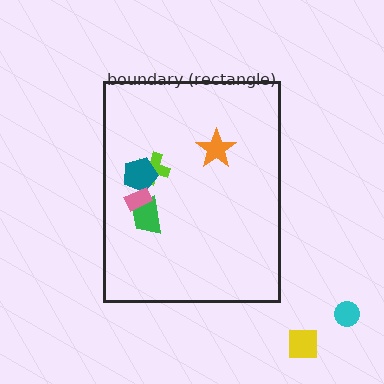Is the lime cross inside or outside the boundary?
Inside.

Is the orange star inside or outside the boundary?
Inside.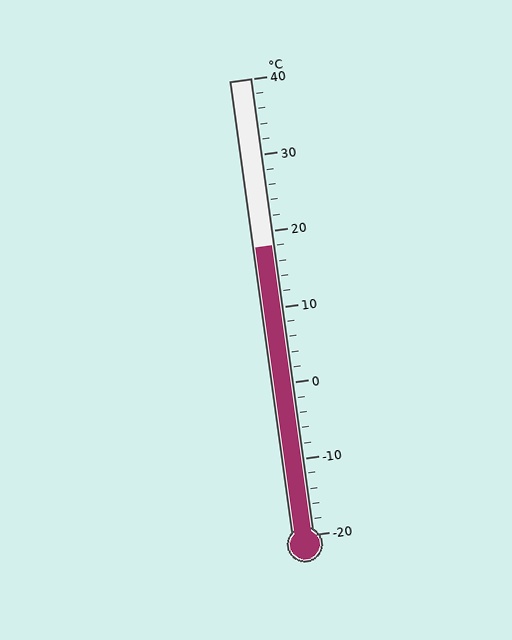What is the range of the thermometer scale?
The thermometer scale ranges from -20°C to 40°C.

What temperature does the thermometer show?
The thermometer shows approximately 18°C.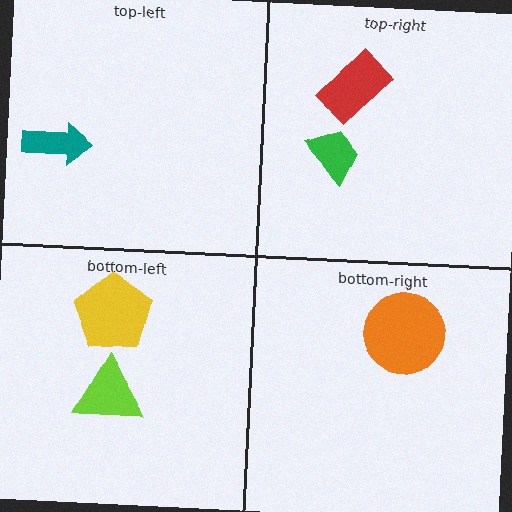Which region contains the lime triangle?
The bottom-left region.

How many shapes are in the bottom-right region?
1.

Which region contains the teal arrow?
The top-left region.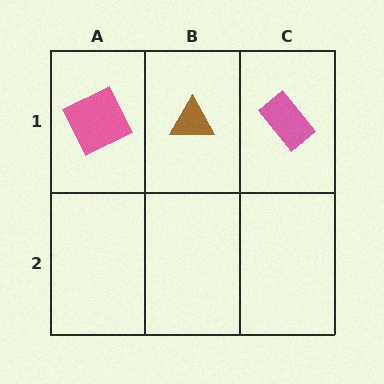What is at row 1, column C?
A pink rectangle.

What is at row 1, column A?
A pink square.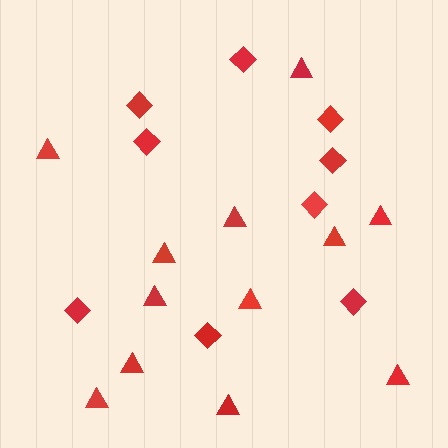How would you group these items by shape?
There are 2 groups: one group of triangles (12) and one group of diamonds (9).